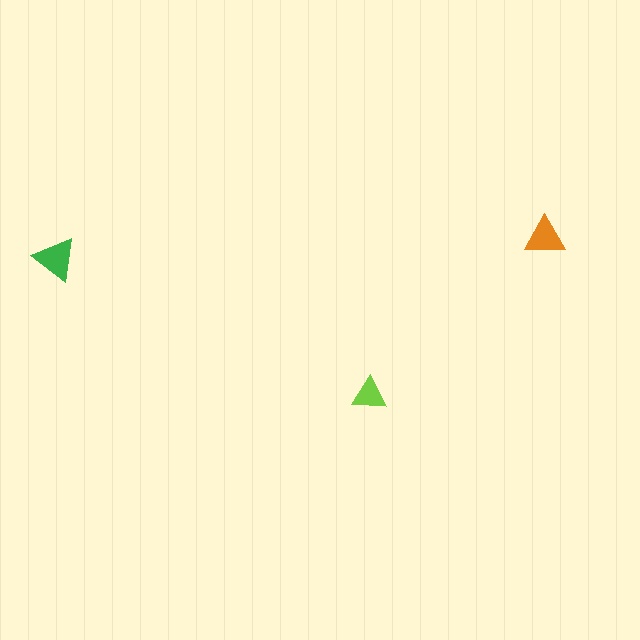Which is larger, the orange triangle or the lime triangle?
The orange one.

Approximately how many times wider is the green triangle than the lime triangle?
About 1.5 times wider.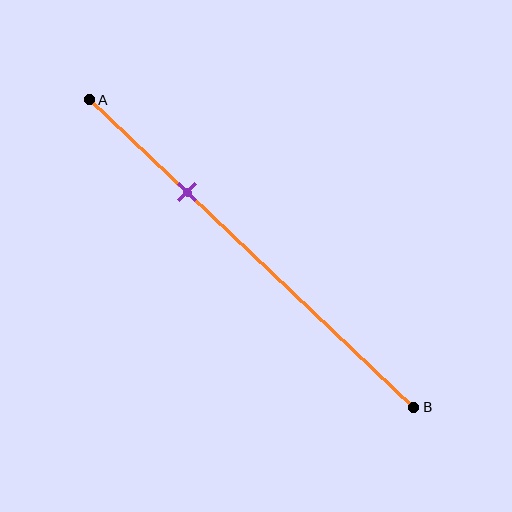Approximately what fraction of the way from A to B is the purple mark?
The purple mark is approximately 30% of the way from A to B.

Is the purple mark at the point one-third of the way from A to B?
No, the mark is at about 30% from A, not at the 33% one-third point.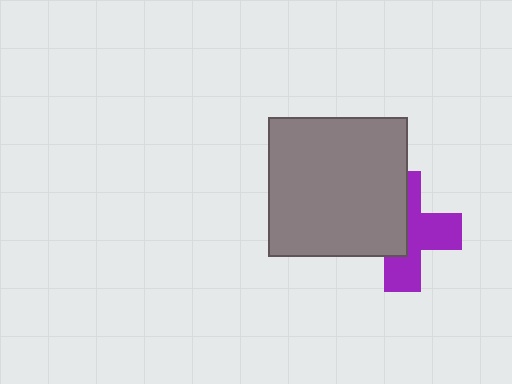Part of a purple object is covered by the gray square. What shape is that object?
It is a cross.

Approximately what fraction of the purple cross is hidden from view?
Roughly 48% of the purple cross is hidden behind the gray square.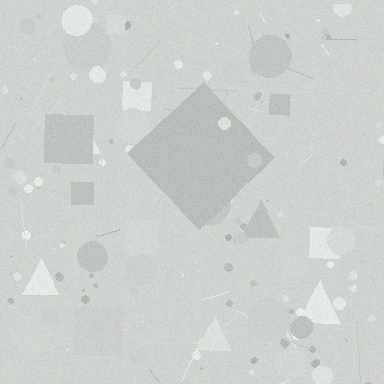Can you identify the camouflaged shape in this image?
The camouflaged shape is a diamond.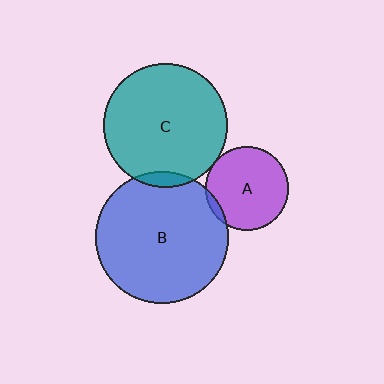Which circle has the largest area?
Circle B (blue).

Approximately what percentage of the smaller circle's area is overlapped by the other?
Approximately 5%.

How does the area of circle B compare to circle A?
Approximately 2.5 times.